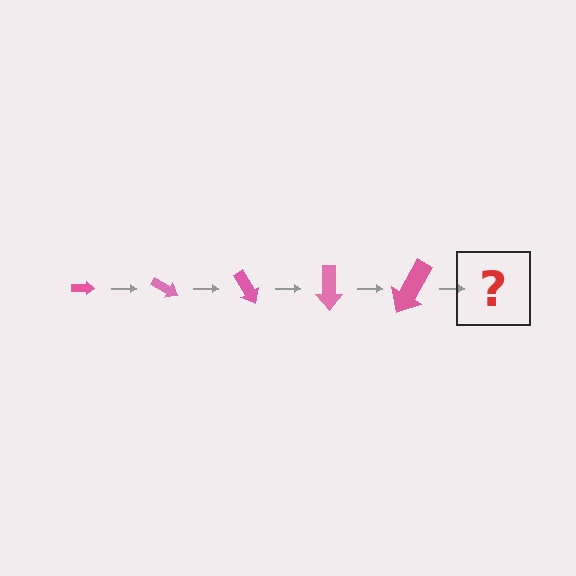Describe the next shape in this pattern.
It should be an arrow, larger than the previous one and rotated 150 degrees from the start.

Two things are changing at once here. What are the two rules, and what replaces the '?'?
The two rules are that the arrow grows larger each step and it rotates 30 degrees each step. The '?' should be an arrow, larger than the previous one and rotated 150 degrees from the start.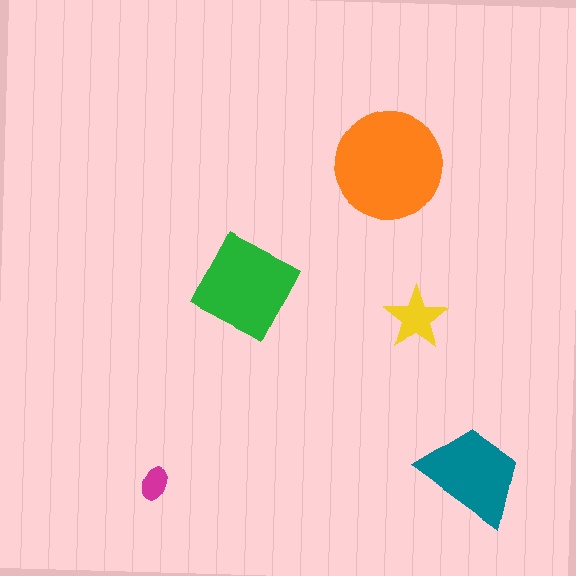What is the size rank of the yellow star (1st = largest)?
4th.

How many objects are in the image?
There are 5 objects in the image.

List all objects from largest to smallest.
The orange circle, the green diamond, the teal trapezoid, the yellow star, the magenta ellipse.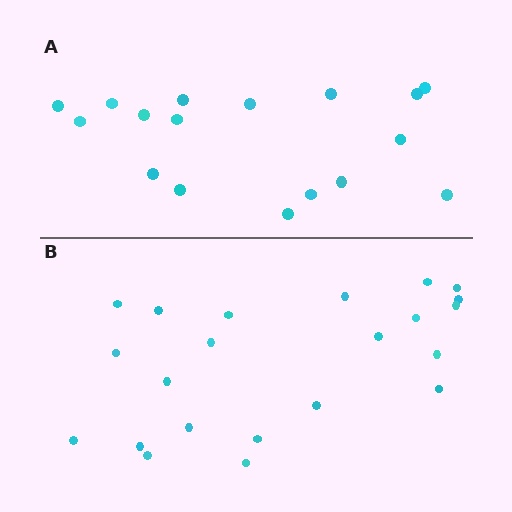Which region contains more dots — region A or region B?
Region B (the bottom region) has more dots.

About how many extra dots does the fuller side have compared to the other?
Region B has about 5 more dots than region A.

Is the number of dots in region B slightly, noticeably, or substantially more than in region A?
Region B has noticeably more, but not dramatically so. The ratio is roughly 1.3 to 1.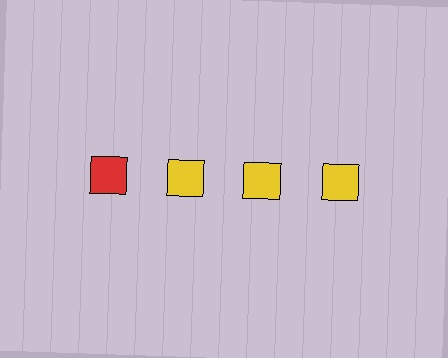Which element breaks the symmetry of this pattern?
The red square in the top row, leftmost column breaks the symmetry. All other shapes are yellow squares.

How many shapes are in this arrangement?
There are 4 shapes arranged in a grid pattern.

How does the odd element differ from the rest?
It has a different color: red instead of yellow.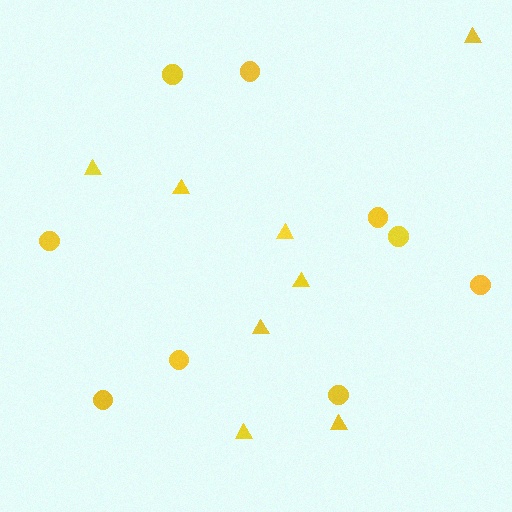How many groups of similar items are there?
There are 2 groups: one group of circles (9) and one group of triangles (8).